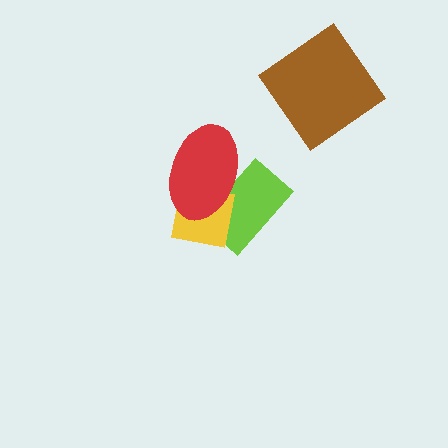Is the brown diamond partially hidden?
No, no other shape covers it.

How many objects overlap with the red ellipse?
2 objects overlap with the red ellipse.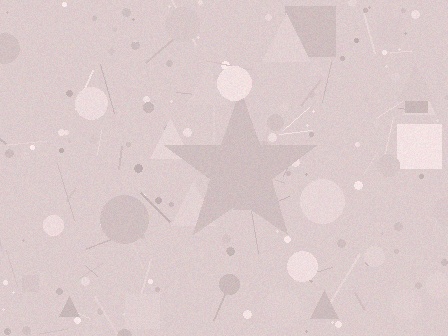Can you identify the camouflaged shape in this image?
The camouflaged shape is a star.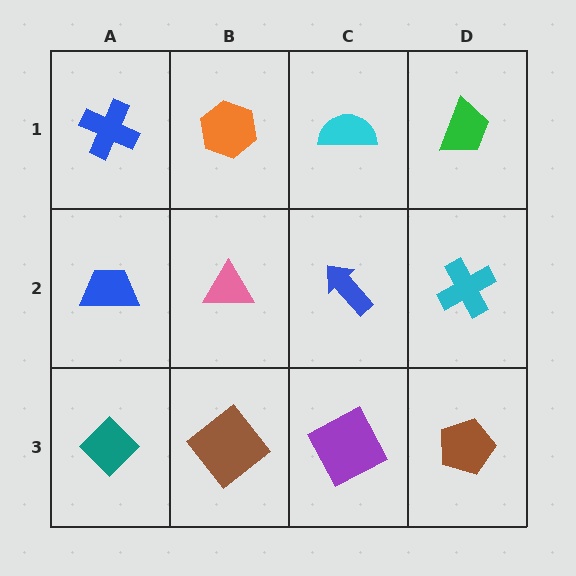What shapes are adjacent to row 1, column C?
A blue arrow (row 2, column C), an orange hexagon (row 1, column B), a green trapezoid (row 1, column D).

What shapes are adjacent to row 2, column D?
A green trapezoid (row 1, column D), a brown pentagon (row 3, column D), a blue arrow (row 2, column C).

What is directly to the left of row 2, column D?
A blue arrow.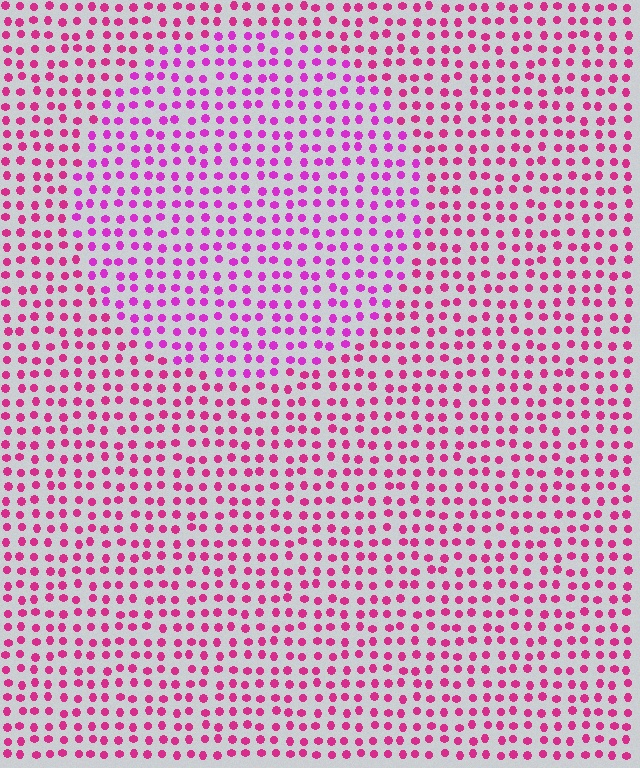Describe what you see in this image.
The image is filled with small magenta elements in a uniform arrangement. A circle-shaped region is visible where the elements are tinted to a slightly different hue, forming a subtle color boundary.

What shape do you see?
I see a circle.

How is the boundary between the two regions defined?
The boundary is defined purely by a slight shift in hue (about 24 degrees). Spacing, size, and orientation are identical on both sides.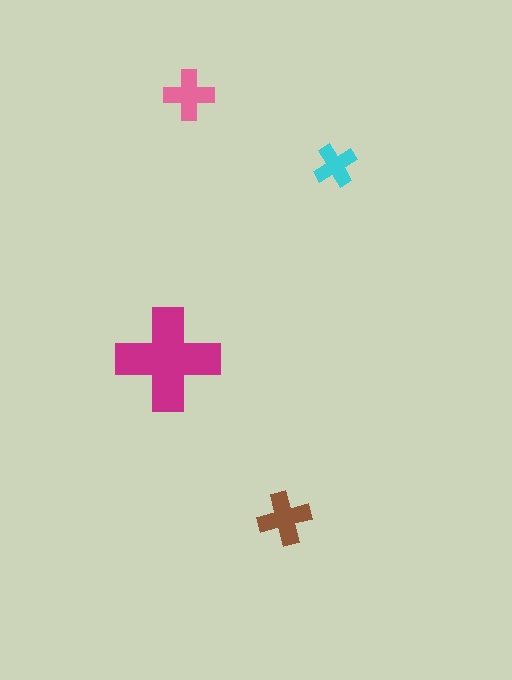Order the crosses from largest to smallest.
the magenta one, the brown one, the pink one, the cyan one.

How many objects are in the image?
There are 4 objects in the image.